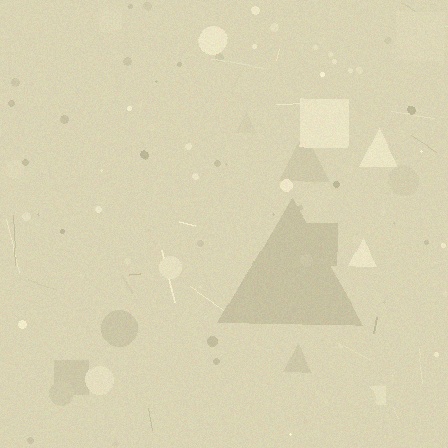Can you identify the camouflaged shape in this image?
The camouflaged shape is a triangle.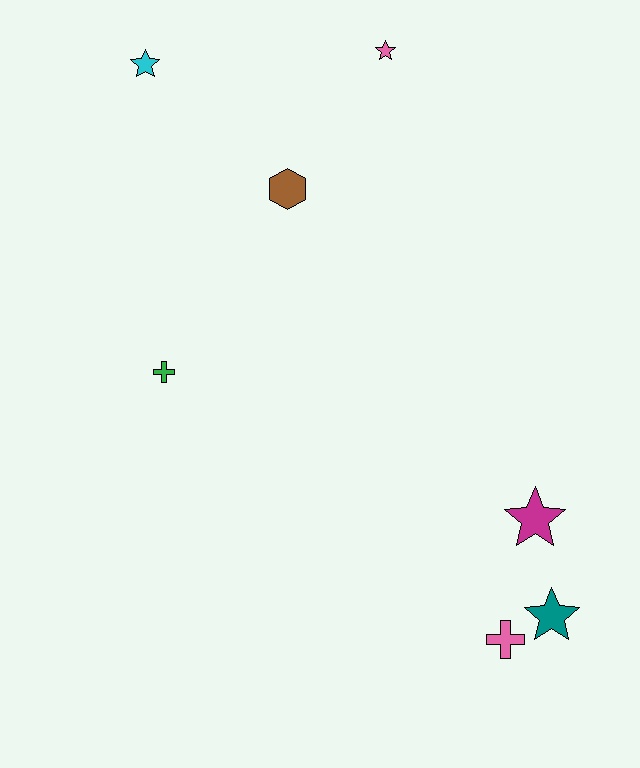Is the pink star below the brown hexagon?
No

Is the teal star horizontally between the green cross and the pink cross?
No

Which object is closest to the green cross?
The brown hexagon is closest to the green cross.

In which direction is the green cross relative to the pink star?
The green cross is below the pink star.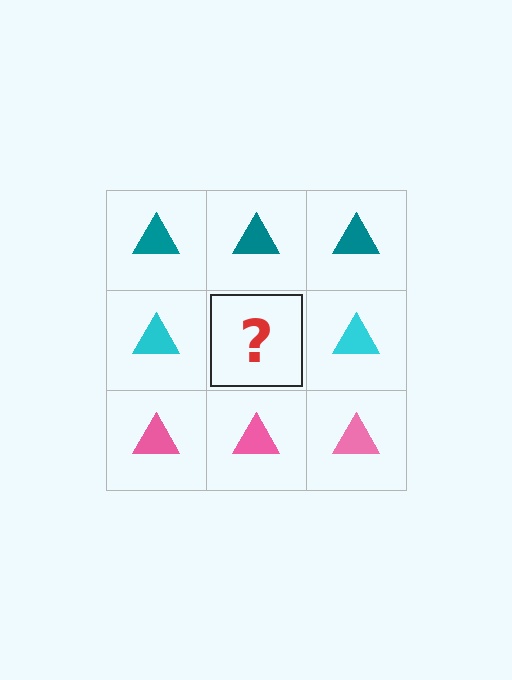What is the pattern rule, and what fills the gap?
The rule is that each row has a consistent color. The gap should be filled with a cyan triangle.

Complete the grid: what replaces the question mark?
The question mark should be replaced with a cyan triangle.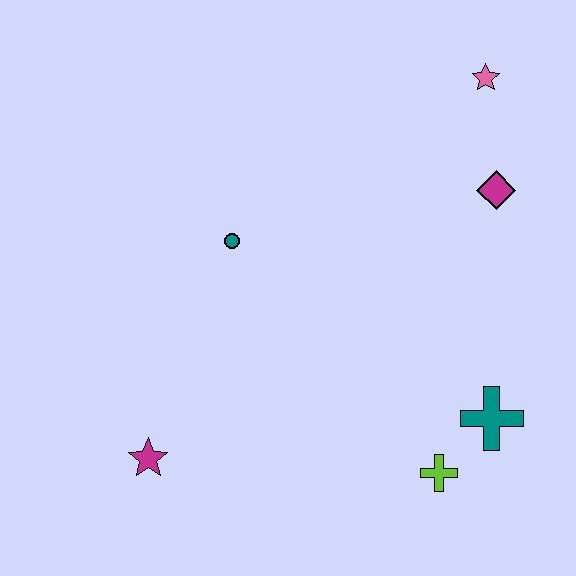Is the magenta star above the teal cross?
No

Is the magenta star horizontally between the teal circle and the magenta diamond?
No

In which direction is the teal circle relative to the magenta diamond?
The teal circle is to the left of the magenta diamond.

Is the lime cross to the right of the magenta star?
Yes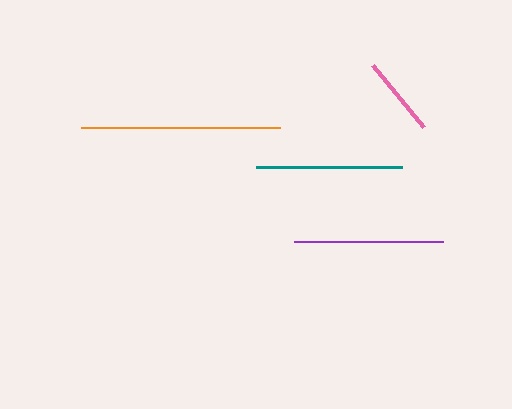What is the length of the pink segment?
The pink segment is approximately 80 pixels long.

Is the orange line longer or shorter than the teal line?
The orange line is longer than the teal line.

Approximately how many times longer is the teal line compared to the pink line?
The teal line is approximately 1.8 times the length of the pink line.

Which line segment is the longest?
The orange line is the longest at approximately 199 pixels.